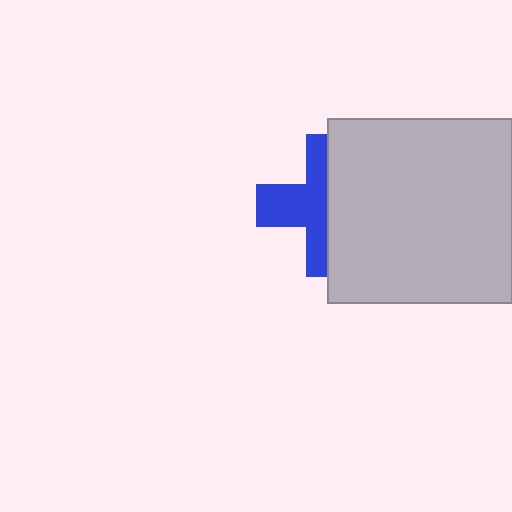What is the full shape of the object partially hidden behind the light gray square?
The partially hidden object is a blue cross.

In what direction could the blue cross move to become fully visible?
The blue cross could move left. That would shift it out from behind the light gray square entirely.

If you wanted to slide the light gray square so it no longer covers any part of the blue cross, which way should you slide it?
Slide it right — that is the most direct way to separate the two shapes.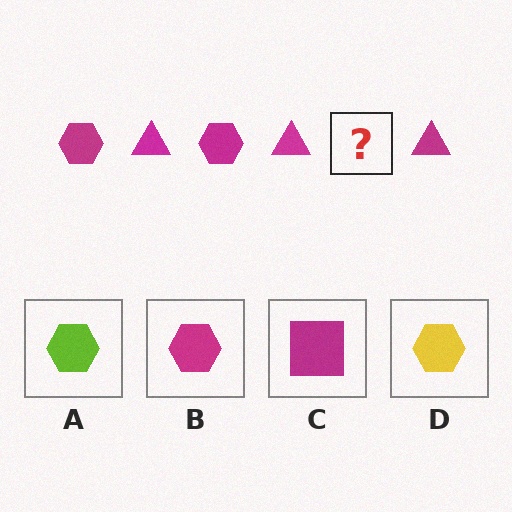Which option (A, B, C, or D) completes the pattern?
B.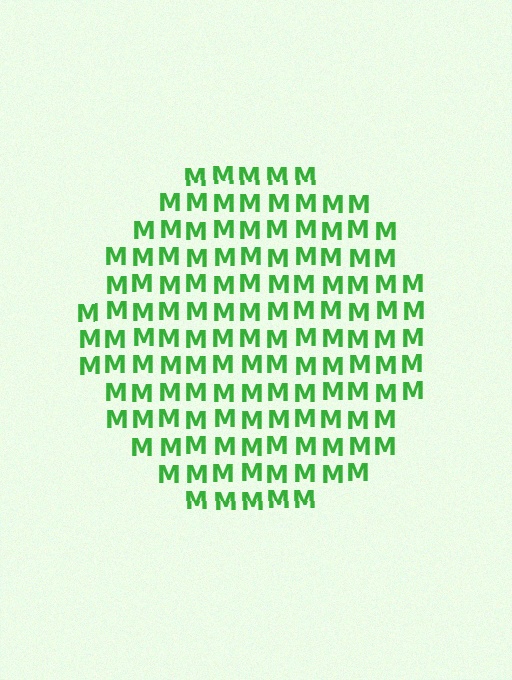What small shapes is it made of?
It is made of small letter M's.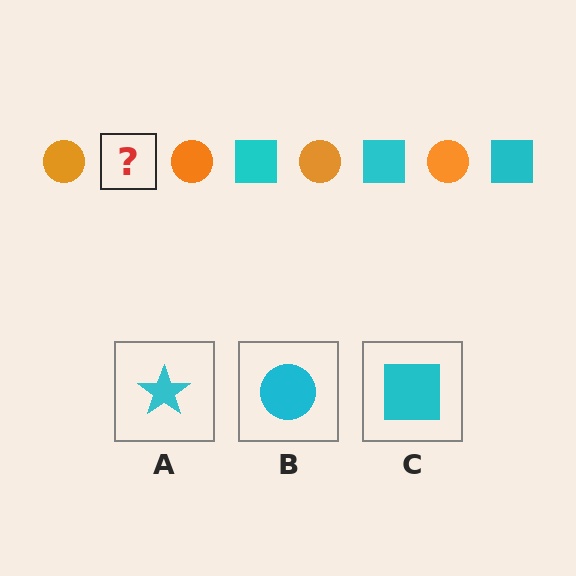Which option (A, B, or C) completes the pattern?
C.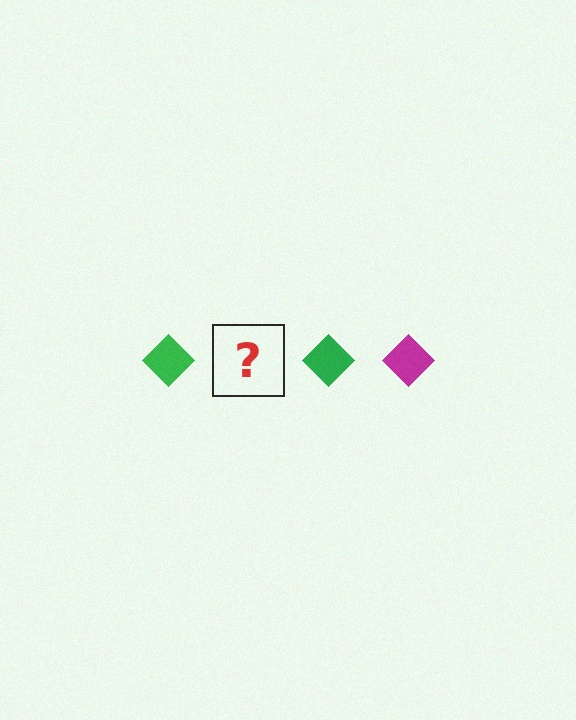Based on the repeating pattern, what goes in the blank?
The blank should be a magenta diamond.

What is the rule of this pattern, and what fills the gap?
The rule is that the pattern cycles through green, magenta diamonds. The gap should be filled with a magenta diamond.